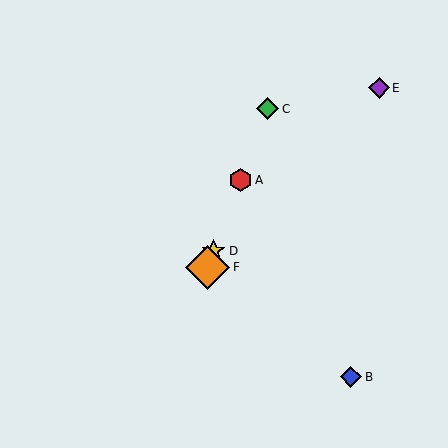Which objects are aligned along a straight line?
Objects A, C, D, F are aligned along a straight line.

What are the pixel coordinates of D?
Object D is at (214, 251).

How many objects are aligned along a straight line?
4 objects (A, C, D, F) are aligned along a straight line.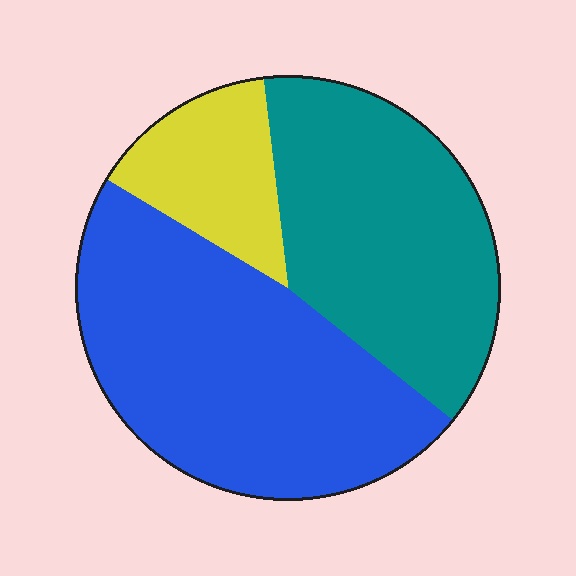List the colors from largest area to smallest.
From largest to smallest: blue, teal, yellow.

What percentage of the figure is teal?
Teal covers about 40% of the figure.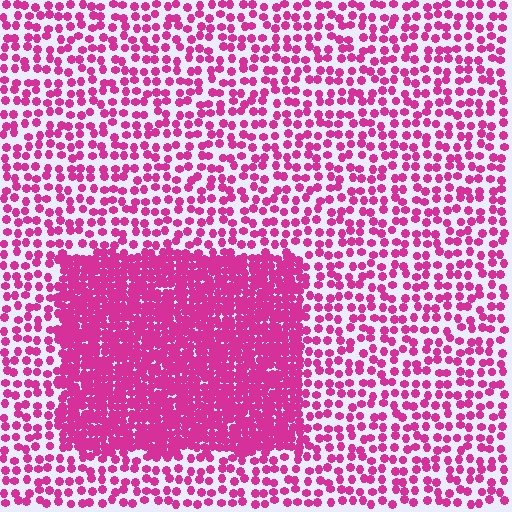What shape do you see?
I see a rectangle.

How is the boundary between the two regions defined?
The boundary is defined by a change in element density (approximately 2.6x ratio). All elements are the same color, size, and shape.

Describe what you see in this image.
The image contains small magenta elements arranged at two different densities. A rectangle-shaped region is visible where the elements are more densely packed than the surrounding area.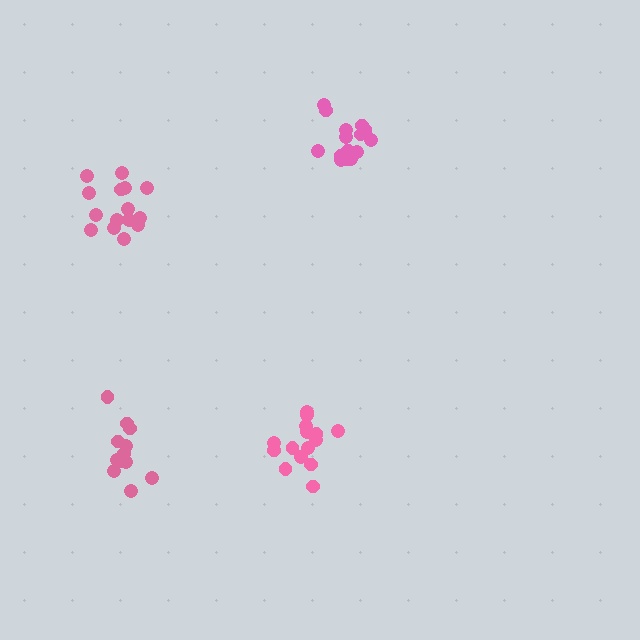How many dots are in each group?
Group 1: 12 dots, Group 2: 15 dots, Group 3: 15 dots, Group 4: 16 dots (58 total).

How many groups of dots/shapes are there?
There are 4 groups.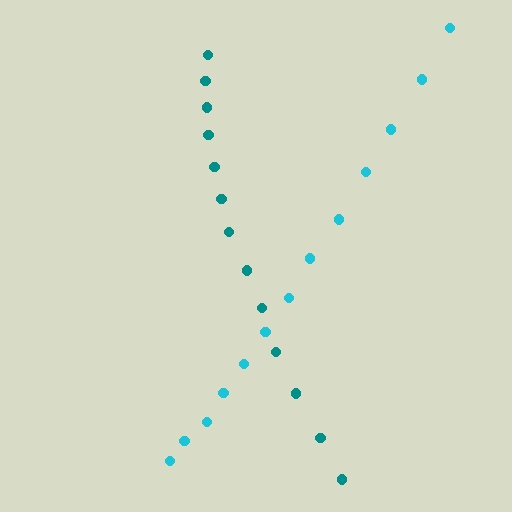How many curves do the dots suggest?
There are 2 distinct paths.